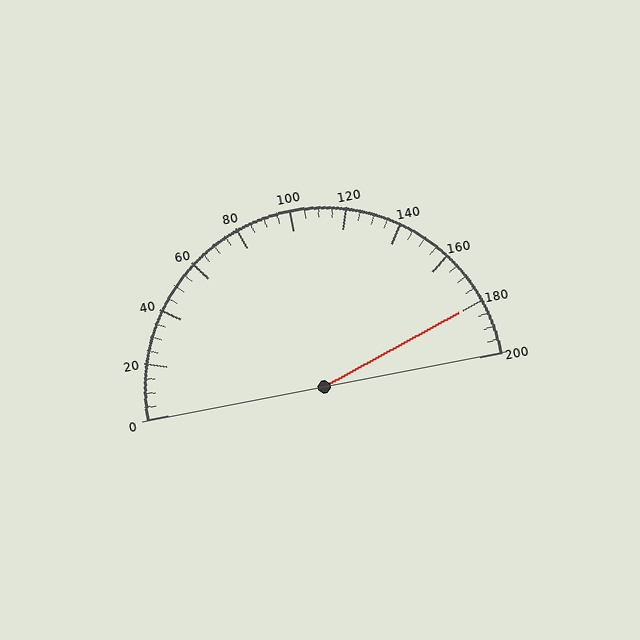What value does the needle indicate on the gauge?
The needle indicates approximately 180.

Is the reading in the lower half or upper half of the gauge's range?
The reading is in the upper half of the range (0 to 200).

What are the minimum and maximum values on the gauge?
The gauge ranges from 0 to 200.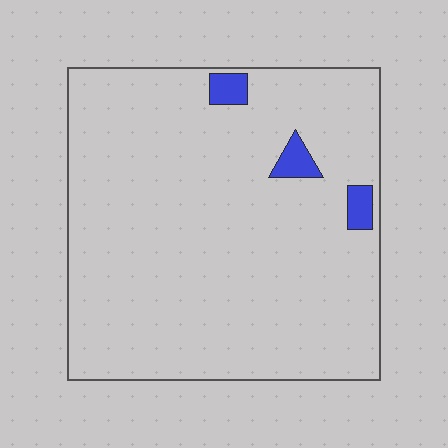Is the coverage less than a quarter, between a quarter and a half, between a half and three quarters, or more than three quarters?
Less than a quarter.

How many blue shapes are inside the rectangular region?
3.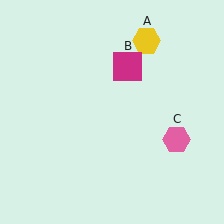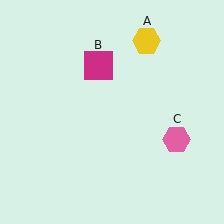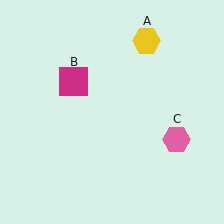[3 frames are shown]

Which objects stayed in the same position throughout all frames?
Yellow hexagon (object A) and pink hexagon (object C) remained stationary.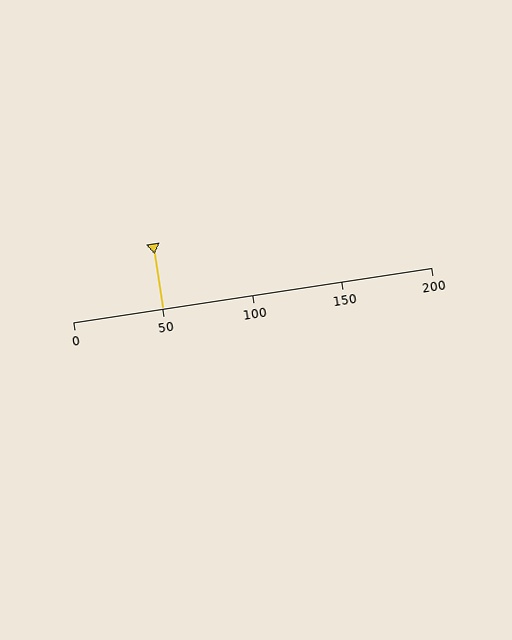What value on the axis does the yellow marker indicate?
The marker indicates approximately 50.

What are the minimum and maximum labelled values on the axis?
The axis runs from 0 to 200.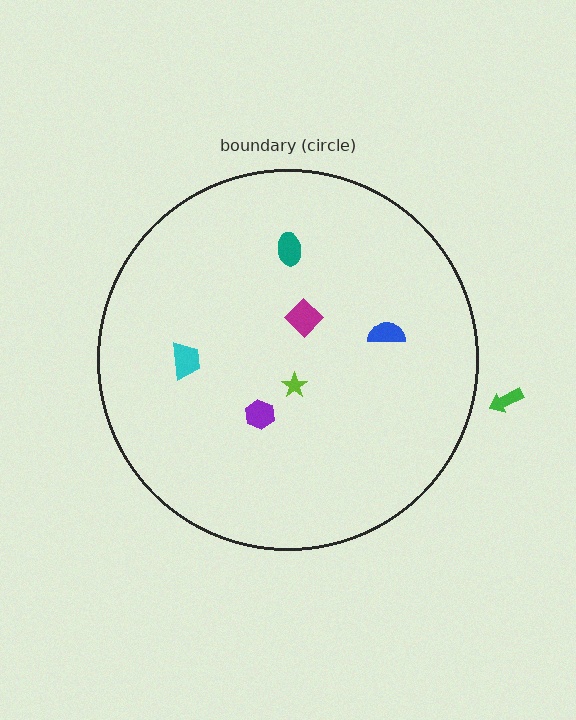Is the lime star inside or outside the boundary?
Inside.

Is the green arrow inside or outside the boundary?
Outside.